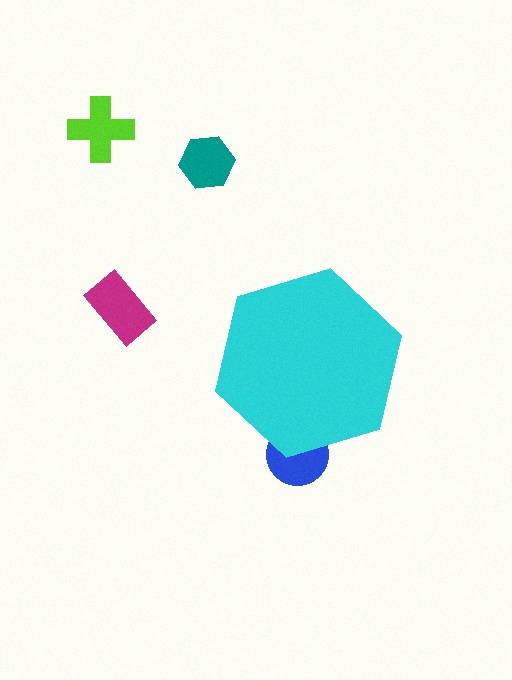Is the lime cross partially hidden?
No, the lime cross is fully visible.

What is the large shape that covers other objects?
A cyan hexagon.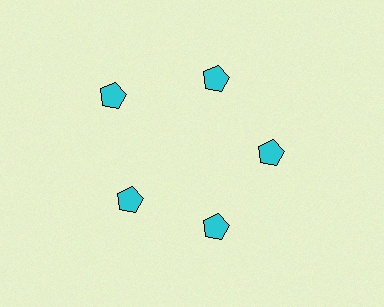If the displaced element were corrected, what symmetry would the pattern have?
It would have 5-fold rotational symmetry — the pattern would map onto itself every 72 degrees.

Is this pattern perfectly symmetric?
No. The 5 cyan pentagons are arranged in a ring, but one element near the 10 o'clock position is pushed outward from the center, breaking the 5-fold rotational symmetry.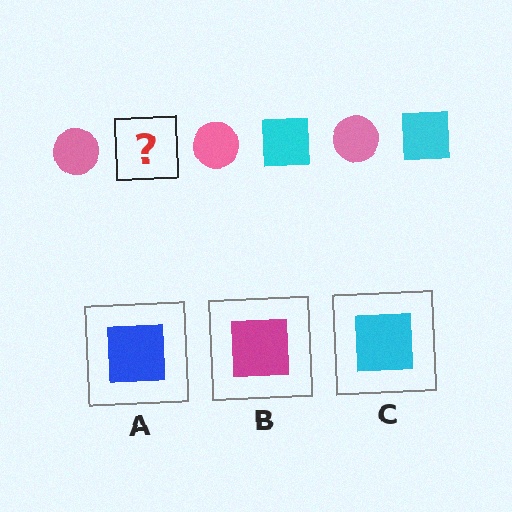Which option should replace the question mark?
Option C.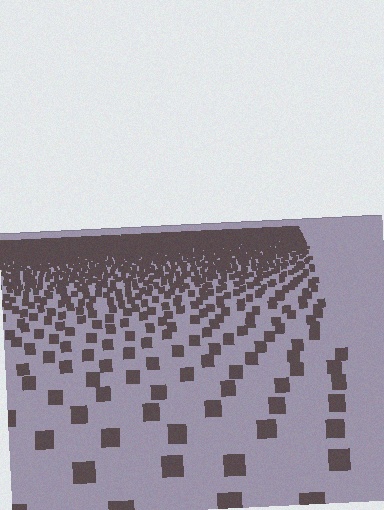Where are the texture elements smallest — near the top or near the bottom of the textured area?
Near the top.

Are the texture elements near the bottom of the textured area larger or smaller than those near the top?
Larger. Near the bottom, elements are closer to the viewer and appear at a bigger on-screen size.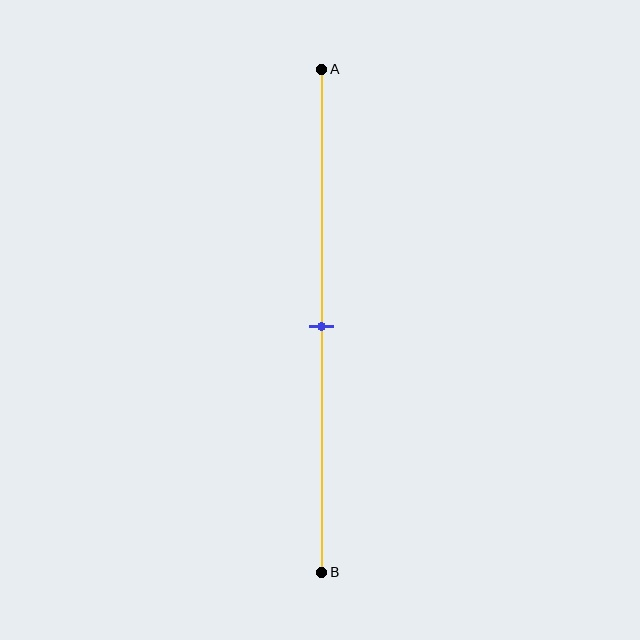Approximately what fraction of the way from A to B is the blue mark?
The blue mark is approximately 50% of the way from A to B.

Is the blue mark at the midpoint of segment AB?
Yes, the mark is approximately at the midpoint.